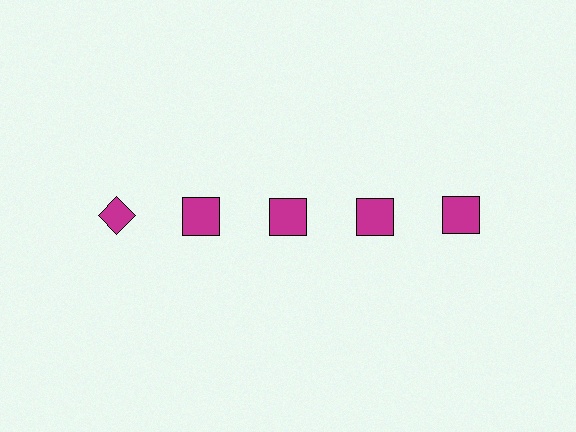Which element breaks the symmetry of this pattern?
The magenta diamond in the top row, leftmost column breaks the symmetry. All other shapes are magenta squares.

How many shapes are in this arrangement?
There are 5 shapes arranged in a grid pattern.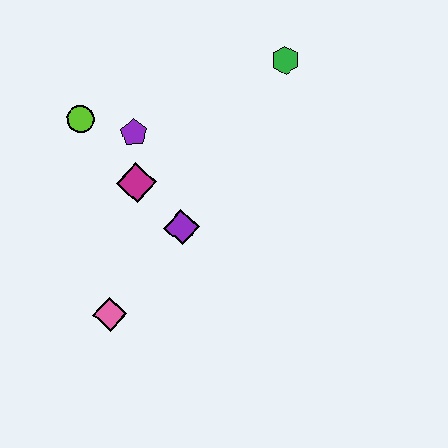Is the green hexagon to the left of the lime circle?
No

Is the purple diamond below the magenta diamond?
Yes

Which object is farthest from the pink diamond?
The green hexagon is farthest from the pink diamond.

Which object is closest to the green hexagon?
The purple pentagon is closest to the green hexagon.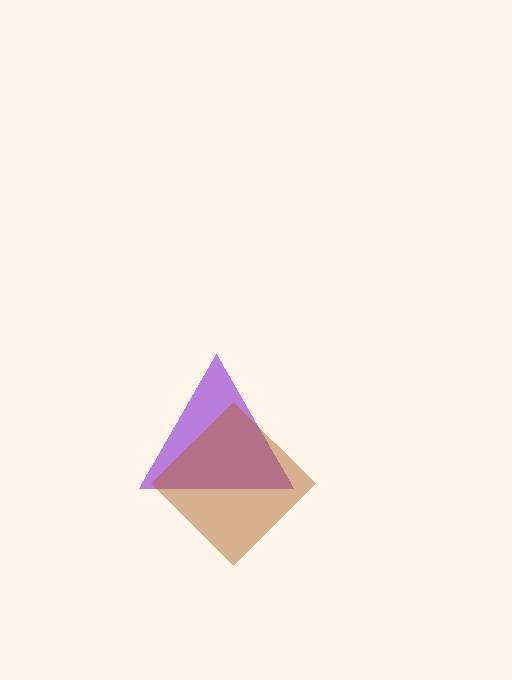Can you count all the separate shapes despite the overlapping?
Yes, there are 2 separate shapes.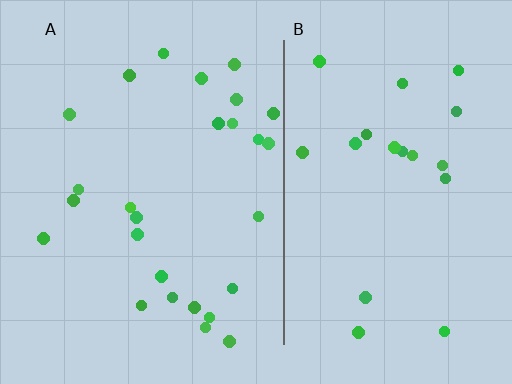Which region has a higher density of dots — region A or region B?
A (the left).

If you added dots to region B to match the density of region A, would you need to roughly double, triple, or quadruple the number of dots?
Approximately double.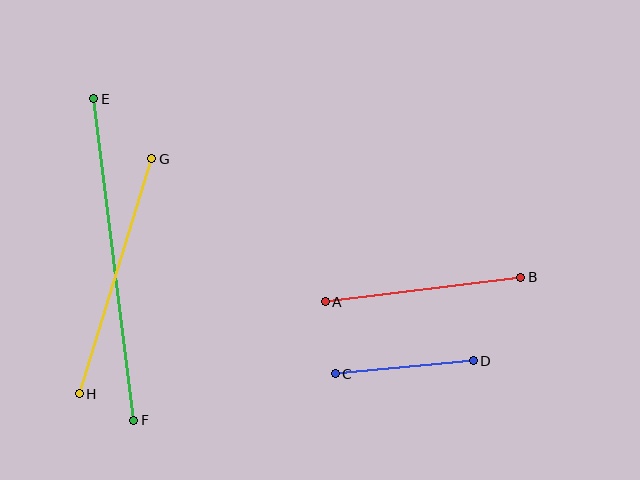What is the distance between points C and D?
The distance is approximately 139 pixels.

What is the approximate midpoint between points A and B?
The midpoint is at approximately (423, 290) pixels.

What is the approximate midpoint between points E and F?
The midpoint is at approximately (114, 259) pixels.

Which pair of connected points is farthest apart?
Points E and F are farthest apart.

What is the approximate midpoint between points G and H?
The midpoint is at approximately (116, 276) pixels.